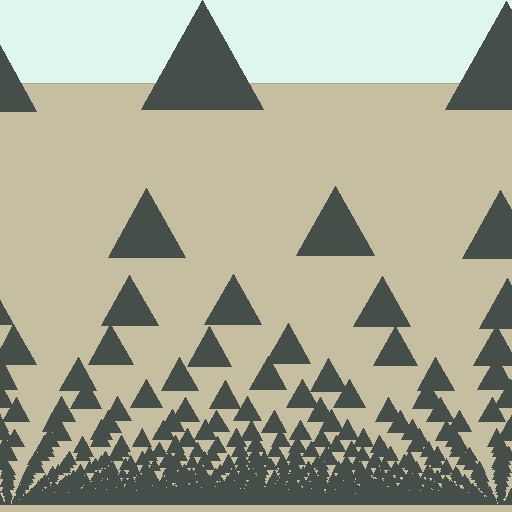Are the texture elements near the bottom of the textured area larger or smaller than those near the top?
Smaller. The gradient is inverted — elements near the bottom are smaller and denser.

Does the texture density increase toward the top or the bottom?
Density increases toward the bottom.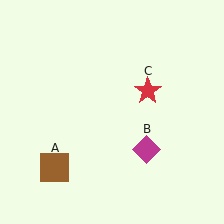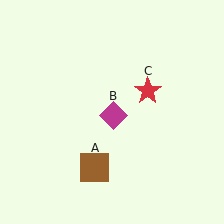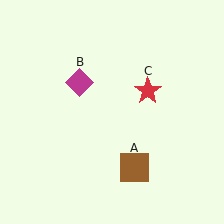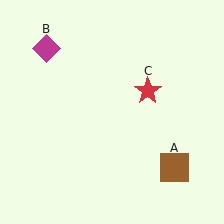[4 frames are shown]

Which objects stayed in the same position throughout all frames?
Red star (object C) remained stationary.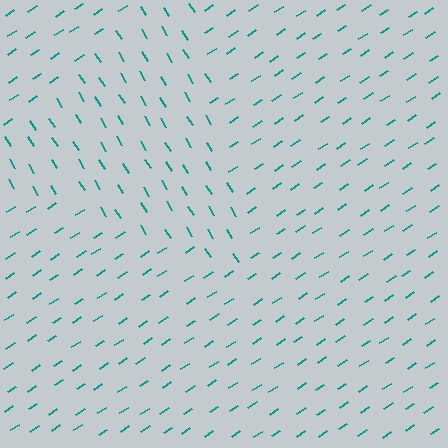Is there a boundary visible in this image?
Yes, there is a texture boundary formed by a change in line orientation.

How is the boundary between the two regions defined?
The boundary is defined purely by a change in line orientation (approximately 89 degrees difference). All lines are the same color and thickness.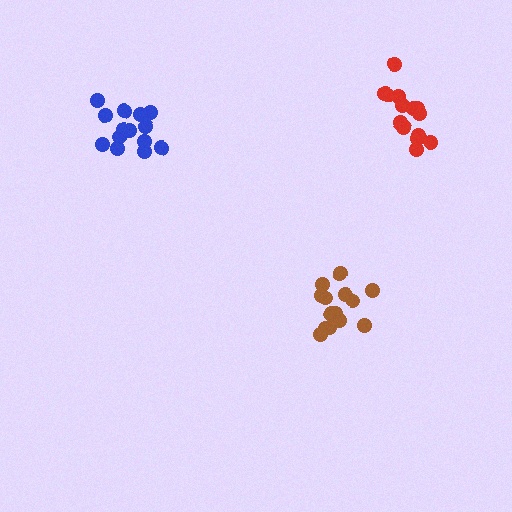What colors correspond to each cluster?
The clusters are colored: red, brown, blue.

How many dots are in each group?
Group 1: 14 dots, Group 2: 15 dots, Group 3: 14 dots (43 total).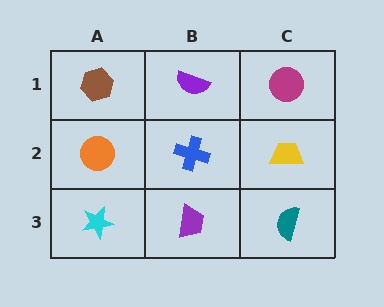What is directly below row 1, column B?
A blue cross.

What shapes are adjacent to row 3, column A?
An orange circle (row 2, column A), a purple trapezoid (row 3, column B).